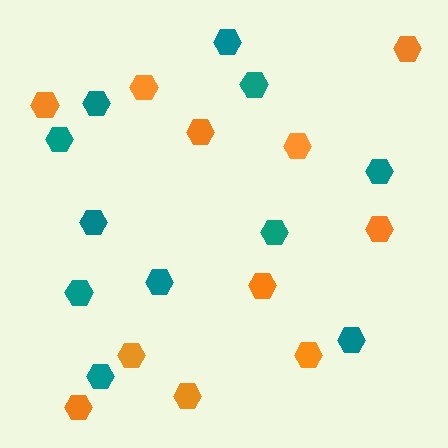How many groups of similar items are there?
There are 2 groups: one group of orange hexagons (11) and one group of teal hexagons (11).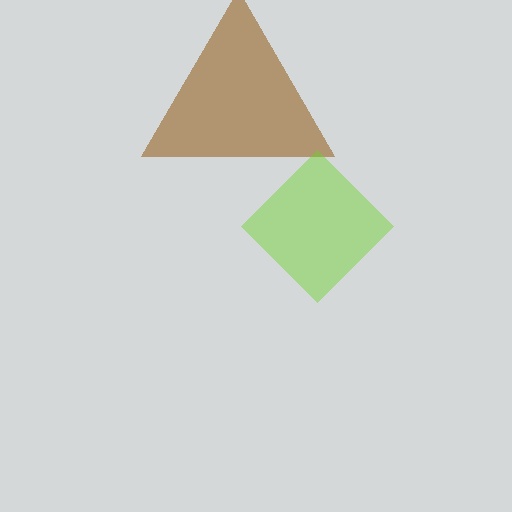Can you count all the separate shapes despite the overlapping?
Yes, there are 2 separate shapes.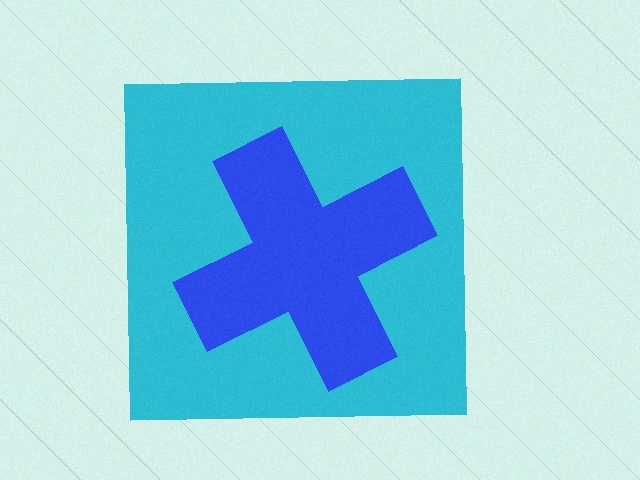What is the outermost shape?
The cyan square.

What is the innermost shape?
The blue cross.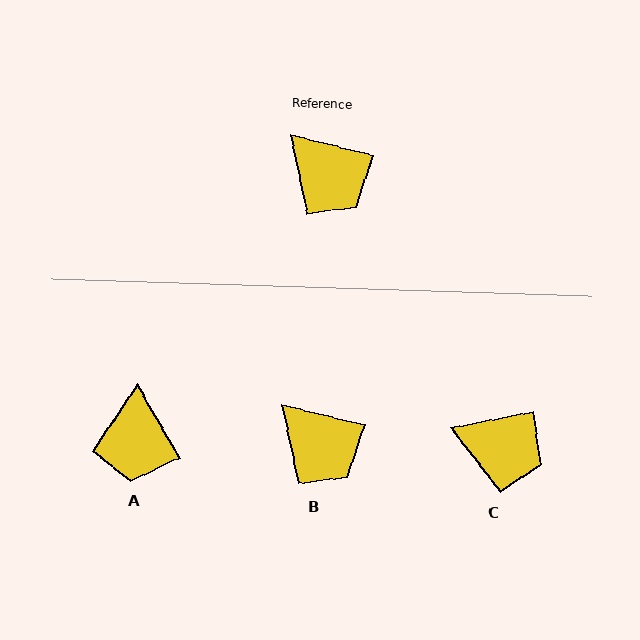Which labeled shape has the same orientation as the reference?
B.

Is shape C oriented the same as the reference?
No, it is off by about 26 degrees.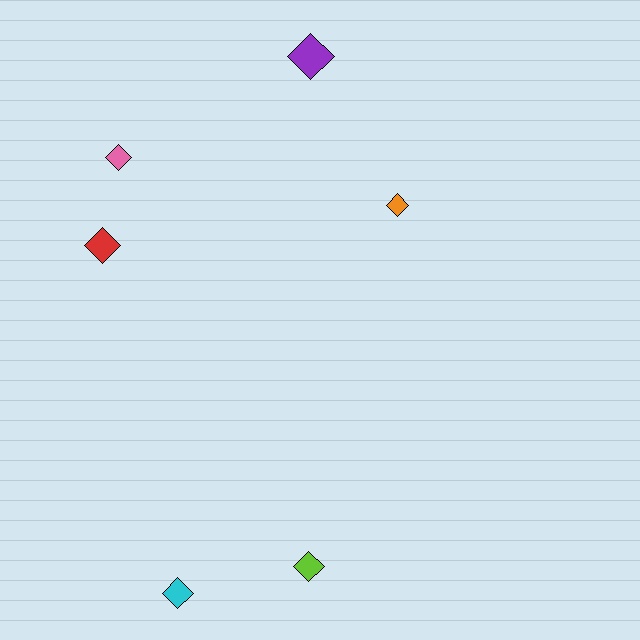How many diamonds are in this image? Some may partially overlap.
There are 6 diamonds.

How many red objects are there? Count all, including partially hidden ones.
There is 1 red object.